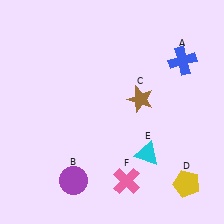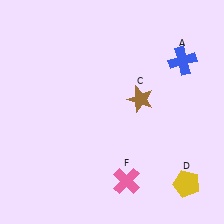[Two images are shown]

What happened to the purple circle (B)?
The purple circle (B) was removed in Image 2. It was in the bottom-left area of Image 1.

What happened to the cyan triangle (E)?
The cyan triangle (E) was removed in Image 2. It was in the bottom-right area of Image 1.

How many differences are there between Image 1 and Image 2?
There are 2 differences between the two images.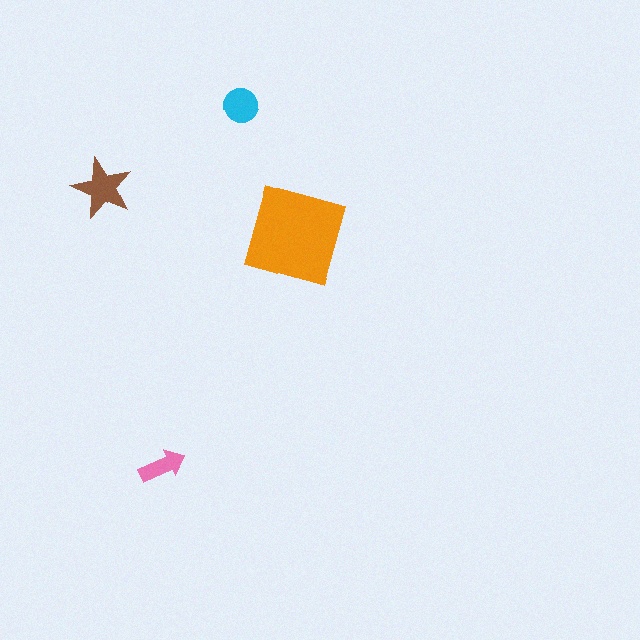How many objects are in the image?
There are 4 objects in the image.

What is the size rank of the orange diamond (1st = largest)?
1st.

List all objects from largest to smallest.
The orange diamond, the brown star, the cyan circle, the pink arrow.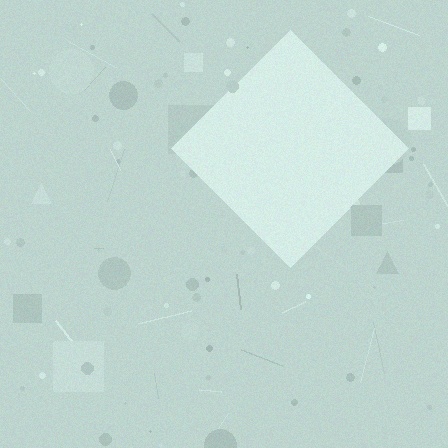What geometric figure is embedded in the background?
A diamond is embedded in the background.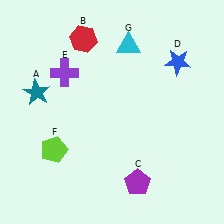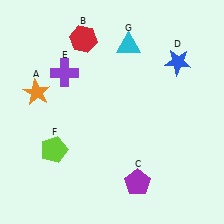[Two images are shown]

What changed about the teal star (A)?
In Image 1, A is teal. In Image 2, it changed to orange.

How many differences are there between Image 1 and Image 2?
There is 1 difference between the two images.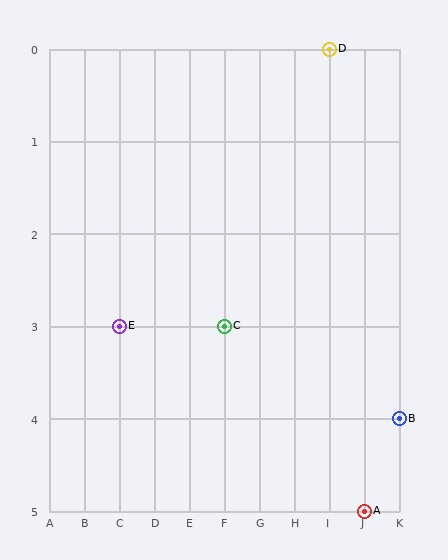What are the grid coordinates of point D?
Point D is at grid coordinates (I, 0).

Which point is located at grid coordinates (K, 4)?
Point B is at (K, 4).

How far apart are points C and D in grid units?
Points C and D are 3 columns and 3 rows apart (about 4.2 grid units diagonally).